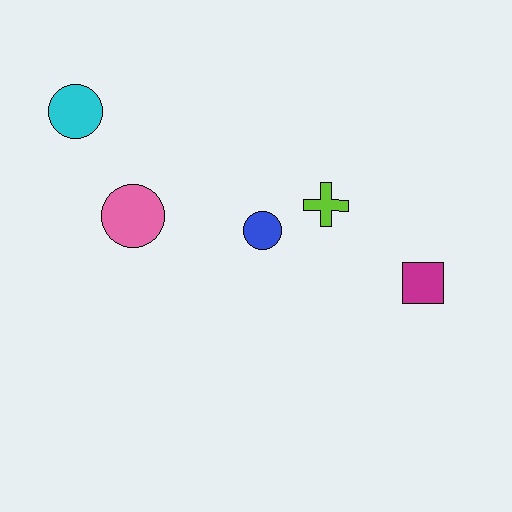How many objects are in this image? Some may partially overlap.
There are 5 objects.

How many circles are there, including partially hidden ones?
There are 3 circles.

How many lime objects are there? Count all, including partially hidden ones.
There is 1 lime object.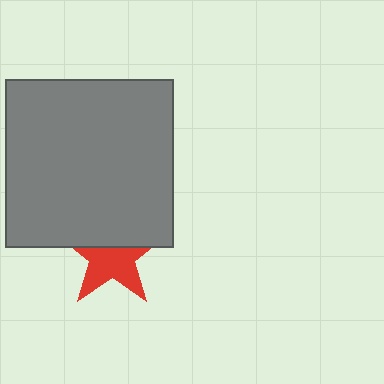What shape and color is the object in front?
The object in front is a gray square.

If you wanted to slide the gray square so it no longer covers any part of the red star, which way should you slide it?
Slide it up — that is the most direct way to separate the two shapes.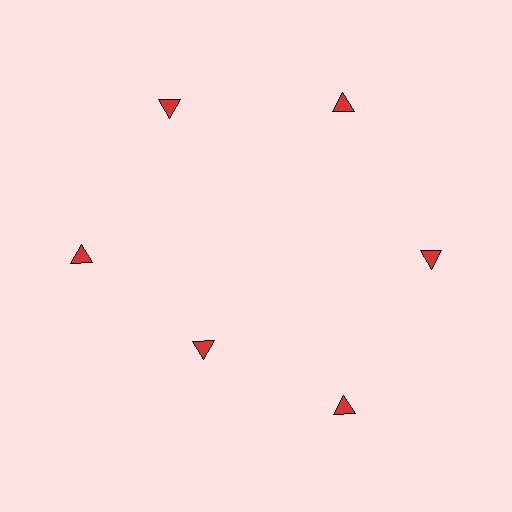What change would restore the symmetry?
The symmetry would be restored by moving it outward, back onto the ring so that all 6 triangles sit at equal angles and equal distance from the center.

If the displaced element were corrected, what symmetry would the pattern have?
It would have 6-fold rotational symmetry — the pattern would map onto itself every 60 degrees.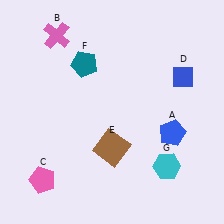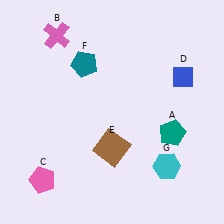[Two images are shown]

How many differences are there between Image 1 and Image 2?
There is 1 difference between the two images.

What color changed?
The pentagon (A) changed from blue in Image 1 to teal in Image 2.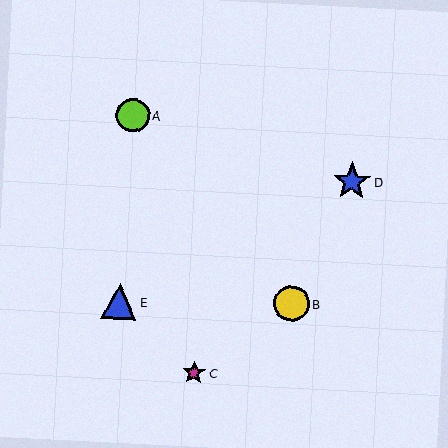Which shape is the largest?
The blue star (labeled D) is the largest.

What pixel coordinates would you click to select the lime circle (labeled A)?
Click at (133, 115) to select the lime circle A.